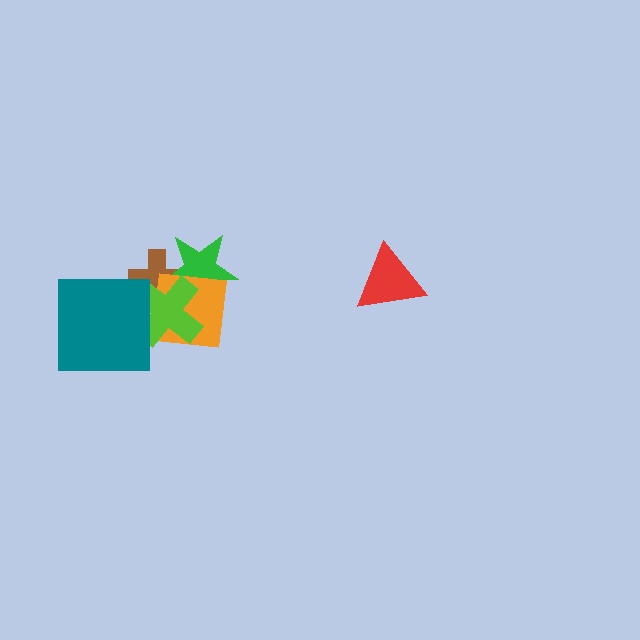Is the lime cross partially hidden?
Yes, it is partially covered by another shape.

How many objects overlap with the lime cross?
4 objects overlap with the lime cross.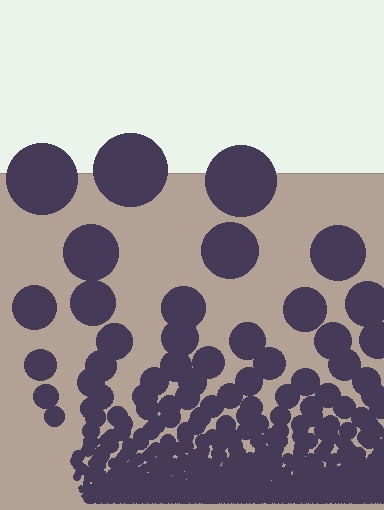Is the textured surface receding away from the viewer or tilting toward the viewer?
The surface appears to tilt toward the viewer. Texture elements get larger and sparser toward the top.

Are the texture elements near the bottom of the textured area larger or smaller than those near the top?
Smaller. The gradient is inverted — elements near the bottom are smaller and denser.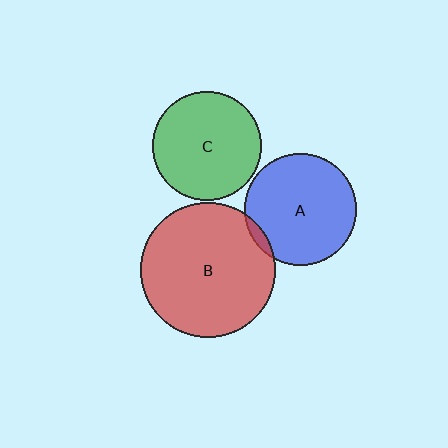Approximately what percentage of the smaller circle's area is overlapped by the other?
Approximately 5%.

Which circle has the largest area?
Circle B (red).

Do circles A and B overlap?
Yes.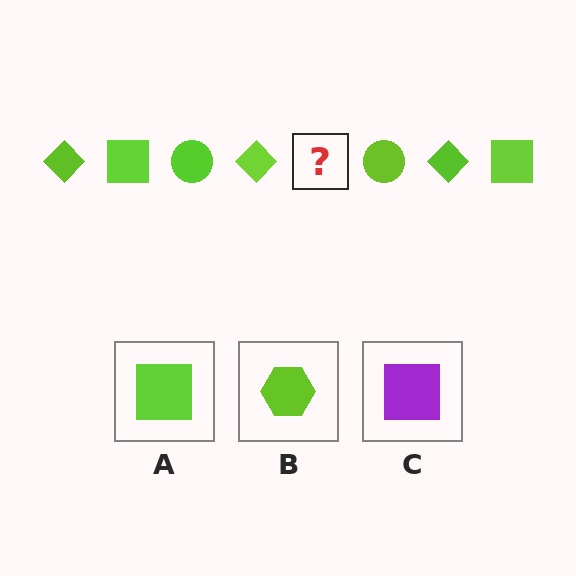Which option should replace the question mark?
Option A.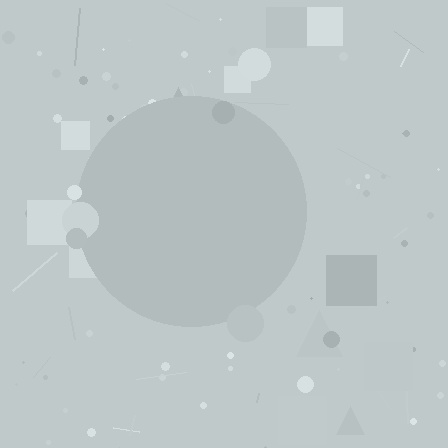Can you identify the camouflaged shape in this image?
The camouflaged shape is a circle.